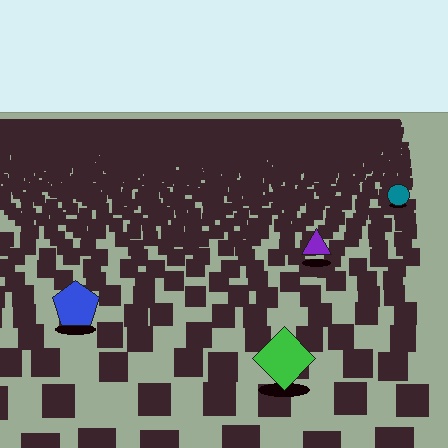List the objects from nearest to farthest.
From nearest to farthest: the green diamond, the blue pentagon, the purple triangle, the teal circle.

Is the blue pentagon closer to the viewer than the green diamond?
No. The green diamond is closer — you can tell from the texture gradient: the ground texture is coarser near it.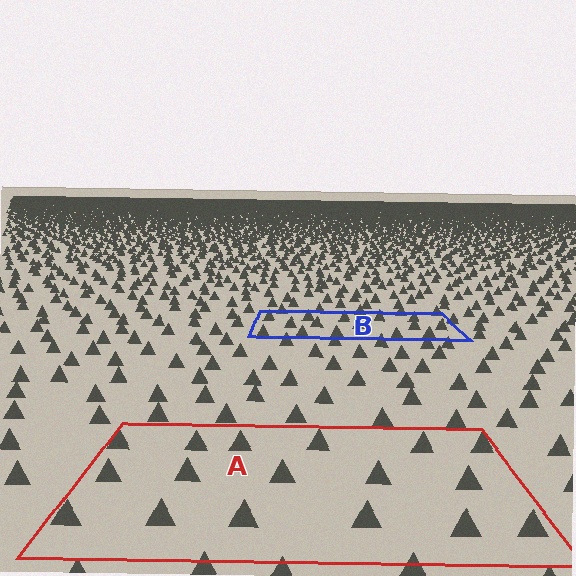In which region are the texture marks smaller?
The texture marks are smaller in region B, because it is farther away.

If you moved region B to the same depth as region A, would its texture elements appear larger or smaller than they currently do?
They would appear larger. At a closer depth, the same texture elements are projected at a bigger on-screen size.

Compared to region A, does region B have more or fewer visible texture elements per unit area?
Region B has more texture elements per unit area — they are packed more densely because it is farther away.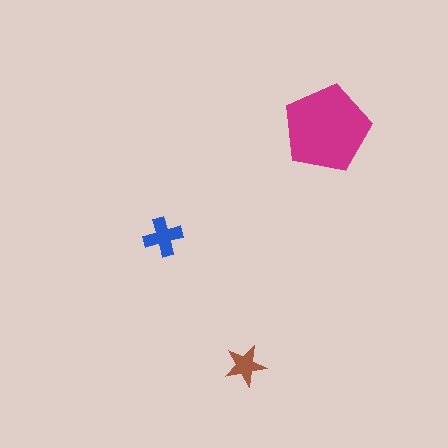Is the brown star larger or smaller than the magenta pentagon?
Smaller.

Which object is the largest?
The magenta pentagon.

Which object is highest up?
The magenta pentagon is topmost.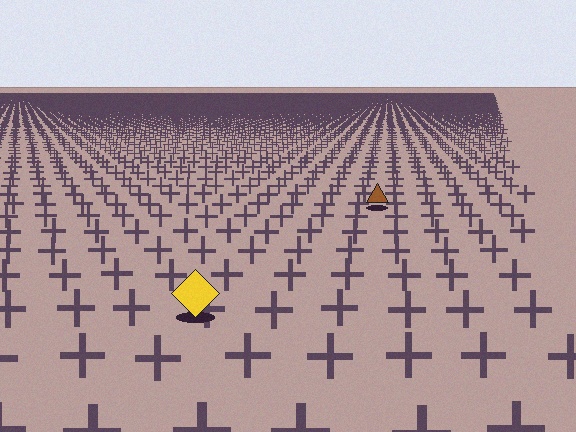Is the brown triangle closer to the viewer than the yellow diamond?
No. The yellow diamond is closer — you can tell from the texture gradient: the ground texture is coarser near it.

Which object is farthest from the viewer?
The brown triangle is farthest from the viewer. It appears smaller and the ground texture around it is denser.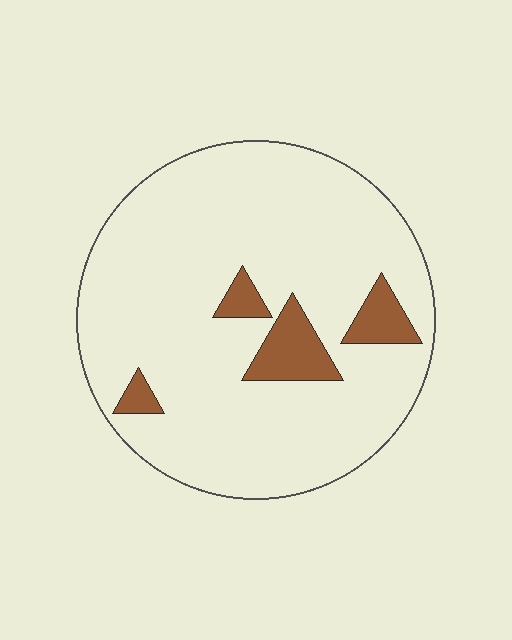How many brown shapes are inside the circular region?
4.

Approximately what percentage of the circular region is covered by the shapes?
Approximately 10%.